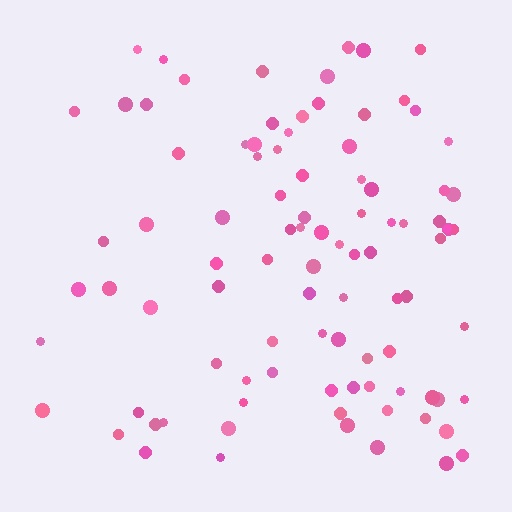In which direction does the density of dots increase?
From left to right, with the right side densest.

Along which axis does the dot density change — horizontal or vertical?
Horizontal.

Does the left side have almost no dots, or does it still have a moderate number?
Still a moderate number, just noticeably fewer than the right.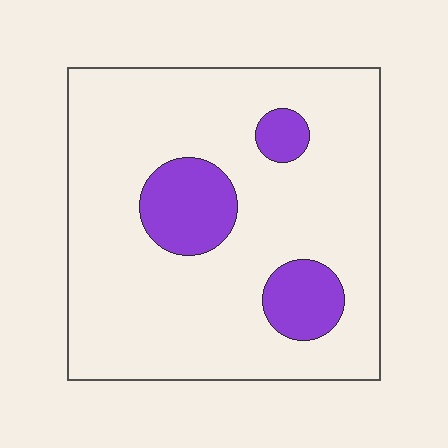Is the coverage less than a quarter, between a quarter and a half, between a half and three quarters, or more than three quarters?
Less than a quarter.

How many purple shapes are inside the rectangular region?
3.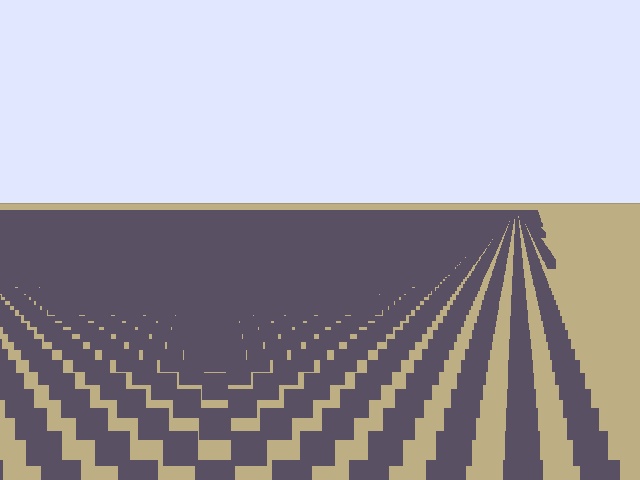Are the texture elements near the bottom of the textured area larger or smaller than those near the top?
Larger. Near the bottom, elements are closer to the viewer and appear at a bigger on-screen size.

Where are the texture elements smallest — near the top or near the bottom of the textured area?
Near the top.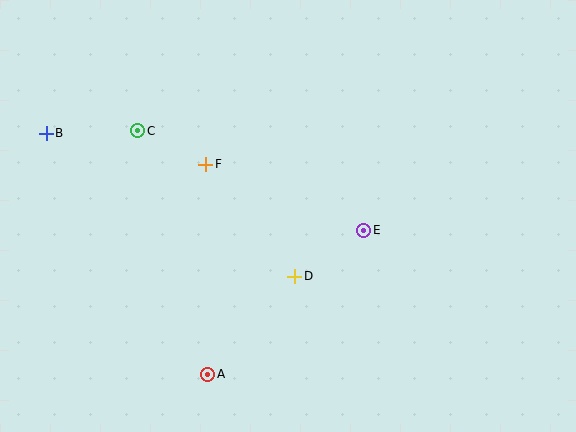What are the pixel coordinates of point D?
Point D is at (295, 276).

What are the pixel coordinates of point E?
Point E is at (364, 230).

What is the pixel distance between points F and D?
The distance between F and D is 143 pixels.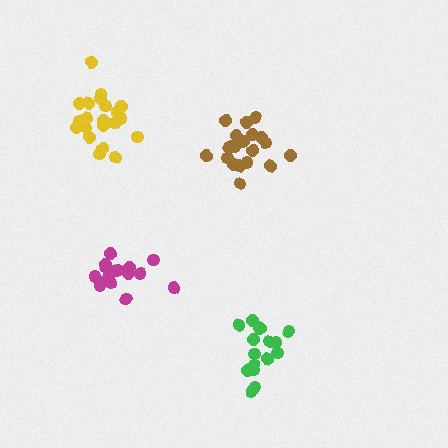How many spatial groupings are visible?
There are 4 spatial groupings.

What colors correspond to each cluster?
The clusters are colored: magenta, yellow, brown, green.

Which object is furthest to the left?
The yellow cluster is leftmost.